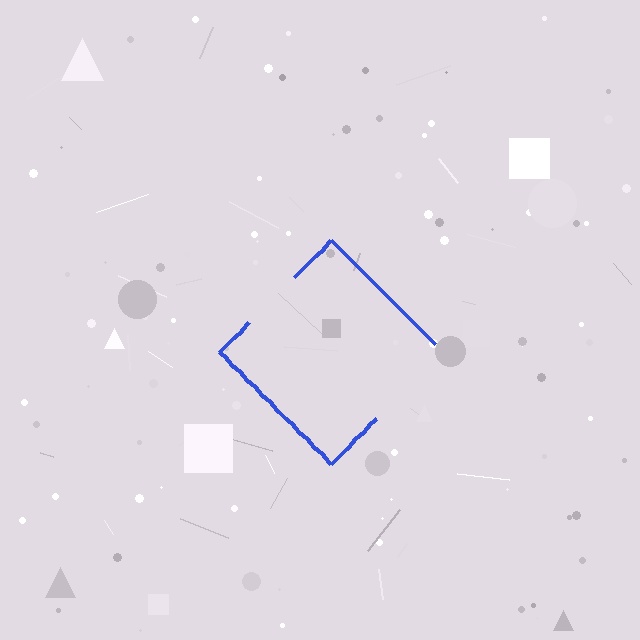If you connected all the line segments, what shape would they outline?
They would outline a diamond.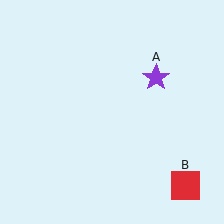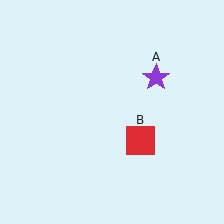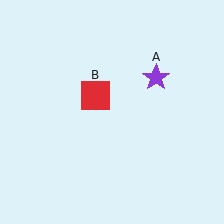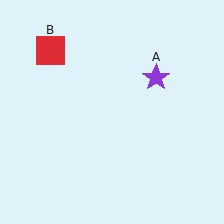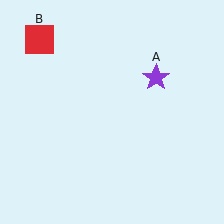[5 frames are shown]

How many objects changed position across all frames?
1 object changed position: red square (object B).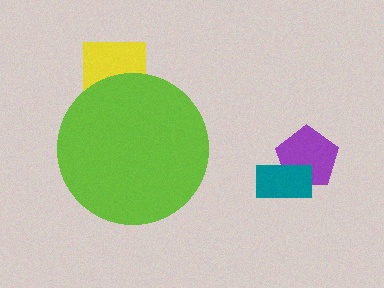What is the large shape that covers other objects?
A lime circle.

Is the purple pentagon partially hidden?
No, the purple pentagon is fully visible.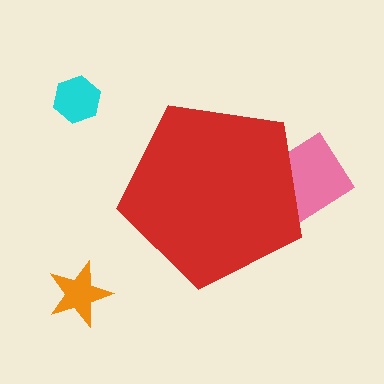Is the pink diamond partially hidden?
Yes, the pink diamond is partially hidden behind the red pentagon.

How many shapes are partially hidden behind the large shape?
1 shape is partially hidden.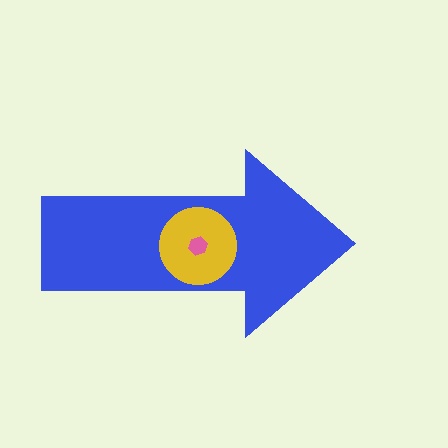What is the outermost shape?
The blue arrow.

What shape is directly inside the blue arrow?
The yellow circle.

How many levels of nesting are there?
3.